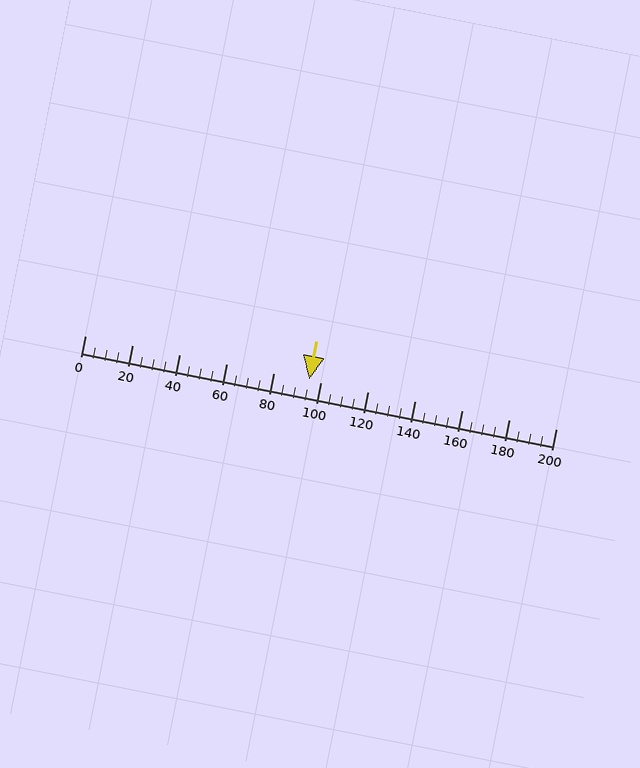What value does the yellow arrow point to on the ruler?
The yellow arrow points to approximately 95.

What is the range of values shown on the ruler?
The ruler shows values from 0 to 200.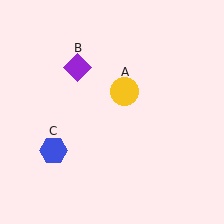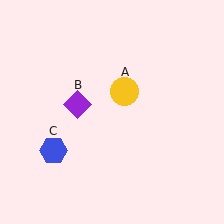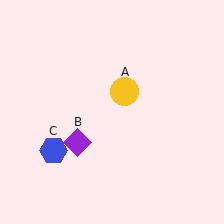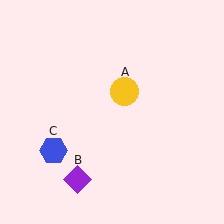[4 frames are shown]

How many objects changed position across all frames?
1 object changed position: purple diamond (object B).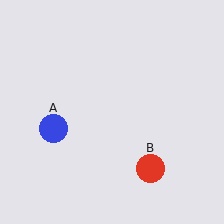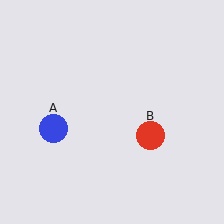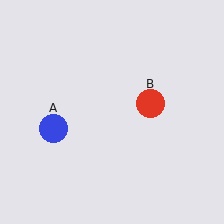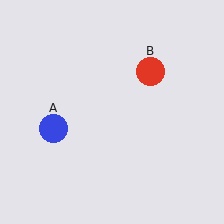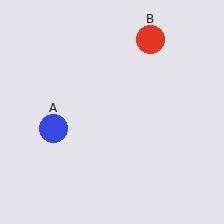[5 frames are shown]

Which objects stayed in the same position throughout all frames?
Blue circle (object A) remained stationary.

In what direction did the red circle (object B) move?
The red circle (object B) moved up.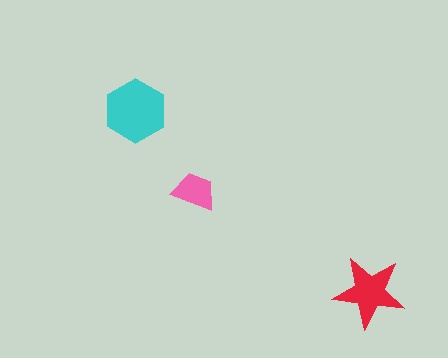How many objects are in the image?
There are 3 objects in the image.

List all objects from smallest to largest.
The pink trapezoid, the red star, the cyan hexagon.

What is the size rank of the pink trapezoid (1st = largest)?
3rd.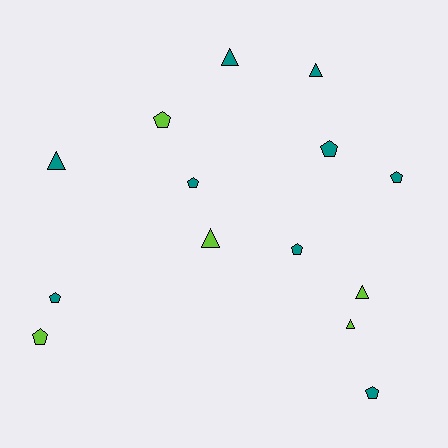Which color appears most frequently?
Teal, with 9 objects.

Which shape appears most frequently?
Pentagon, with 8 objects.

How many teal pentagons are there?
There are 6 teal pentagons.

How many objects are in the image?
There are 14 objects.